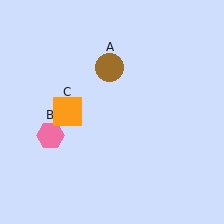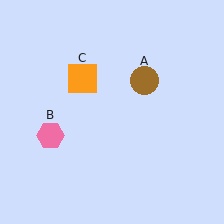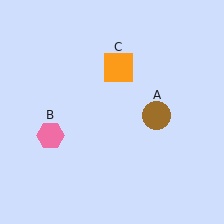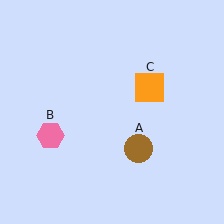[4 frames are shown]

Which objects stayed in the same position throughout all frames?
Pink hexagon (object B) remained stationary.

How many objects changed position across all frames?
2 objects changed position: brown circle (object A), orange square (object C).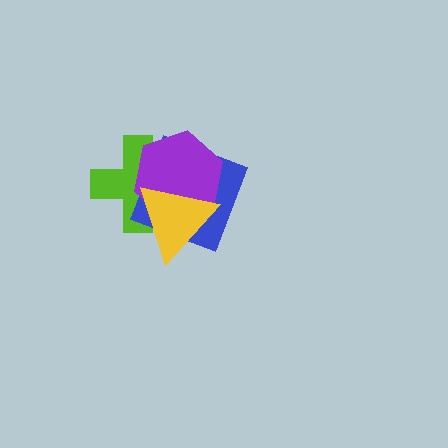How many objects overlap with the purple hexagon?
3 objects overlap with the purple hexagon.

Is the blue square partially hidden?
Yes, it is partially covered by another shape.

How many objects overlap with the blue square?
3 objects overlap with the blue square.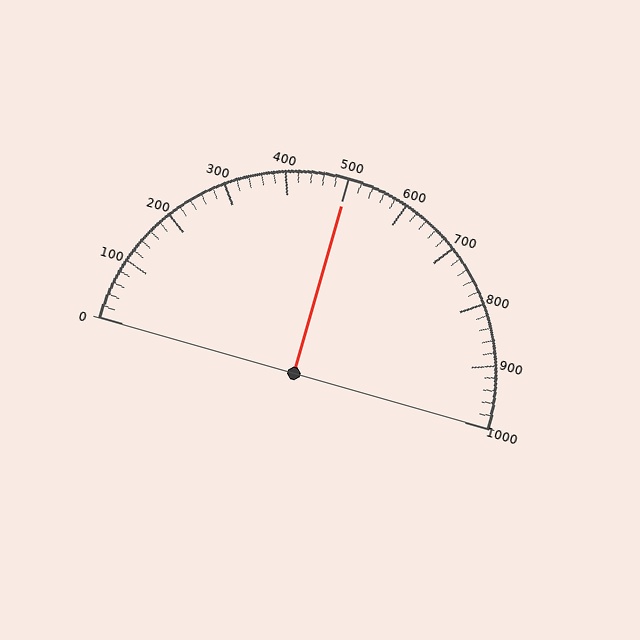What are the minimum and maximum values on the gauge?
The gauge ranges from 0 to 1000.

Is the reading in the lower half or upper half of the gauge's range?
The reading is in the upper half of the range (0 to 1000).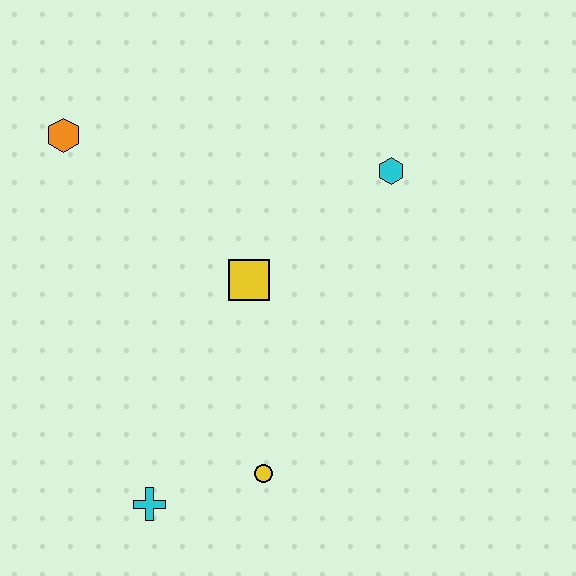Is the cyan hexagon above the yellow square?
Yes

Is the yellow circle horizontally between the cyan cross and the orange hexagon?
No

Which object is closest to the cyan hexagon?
The yellow square is closest to the cyan hexagon.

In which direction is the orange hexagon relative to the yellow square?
The orange hexagon is to the left of the yellow square.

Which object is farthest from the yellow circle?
The orange hexagon is farthest from the yellow circle.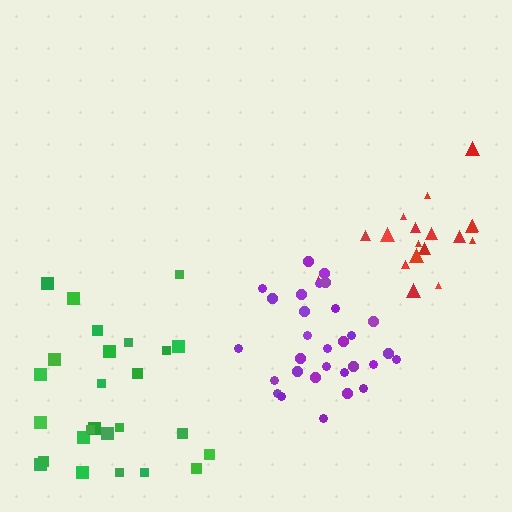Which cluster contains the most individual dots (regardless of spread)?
Purple (30).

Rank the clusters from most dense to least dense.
purple, red, green.